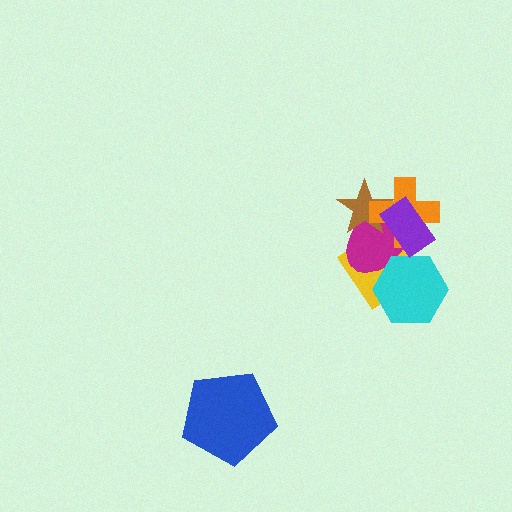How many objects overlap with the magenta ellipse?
5 objects overlap with the magenta ellipse.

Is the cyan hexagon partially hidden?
No, no other shape covers it.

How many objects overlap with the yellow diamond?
4 objects overlap with the yellow diamond.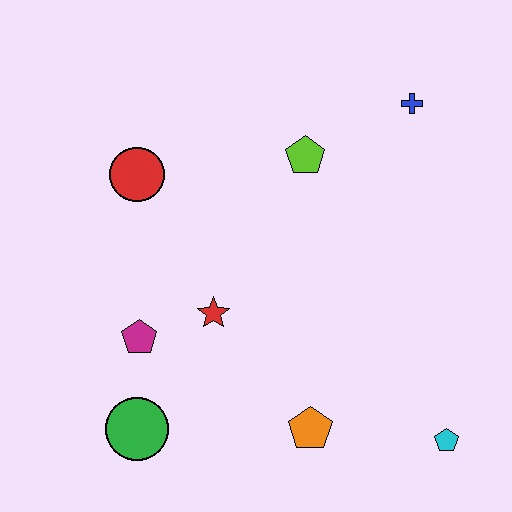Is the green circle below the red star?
Yes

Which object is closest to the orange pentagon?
The cyan pentagon is closest to the orange pentagon.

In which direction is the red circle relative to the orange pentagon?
The red circle is above the orange pentagon.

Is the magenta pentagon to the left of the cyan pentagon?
Yes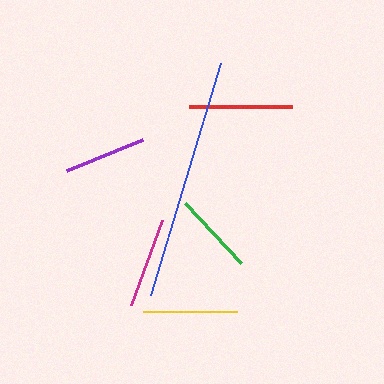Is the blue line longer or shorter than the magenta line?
The blue line is longer than the magenta line.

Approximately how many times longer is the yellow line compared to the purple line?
The yellow line is approximately 1.1 times the length of the purple line.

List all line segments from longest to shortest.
From longest to shortest: blue, red, yellow, magenta, purple, green.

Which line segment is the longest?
The blue line is the longest at approximately 242 pixels.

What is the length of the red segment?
The red segment is approximately 103 pixels long.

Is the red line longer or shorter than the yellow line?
The red line is longer than the yellow line.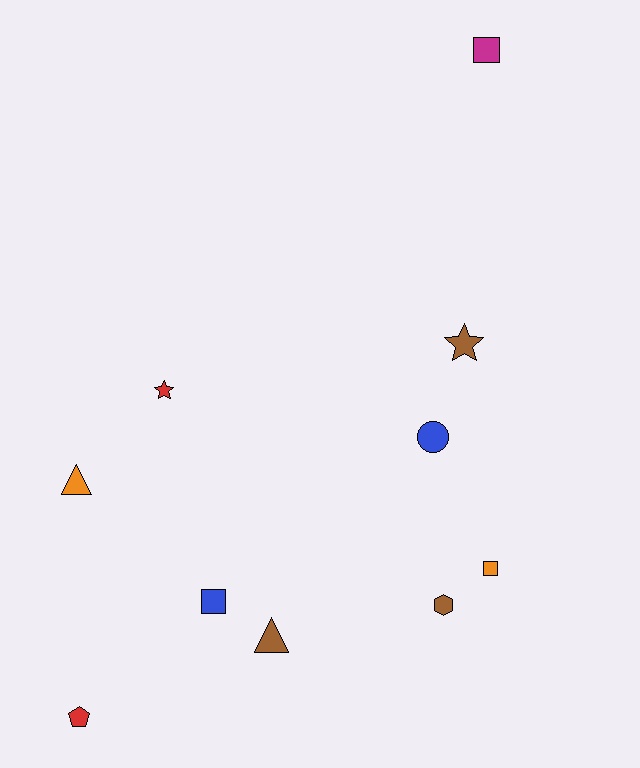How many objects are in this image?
There are 10 objects.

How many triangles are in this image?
There are 2 triangles.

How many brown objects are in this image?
There are 3 brown objects.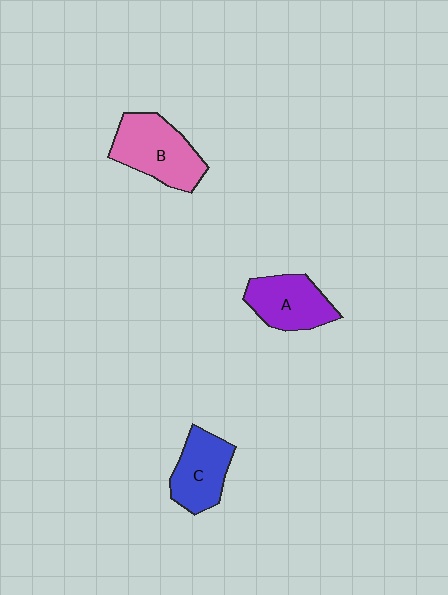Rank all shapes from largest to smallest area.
From largest to smallest: B (pink), A (purple), C (blue).